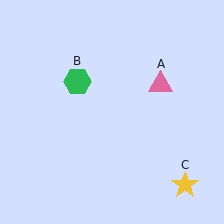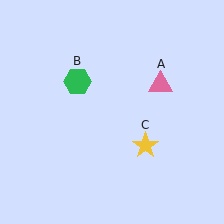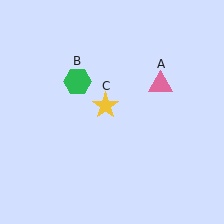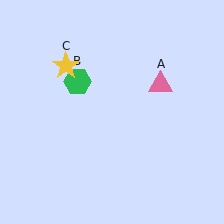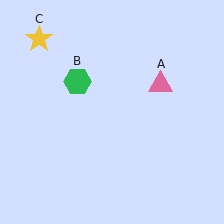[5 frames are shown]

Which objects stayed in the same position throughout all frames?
Pink triangle (object A) and green hexagon (object B) remained stationary.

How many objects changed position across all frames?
1 object changed position: yellow star (object C).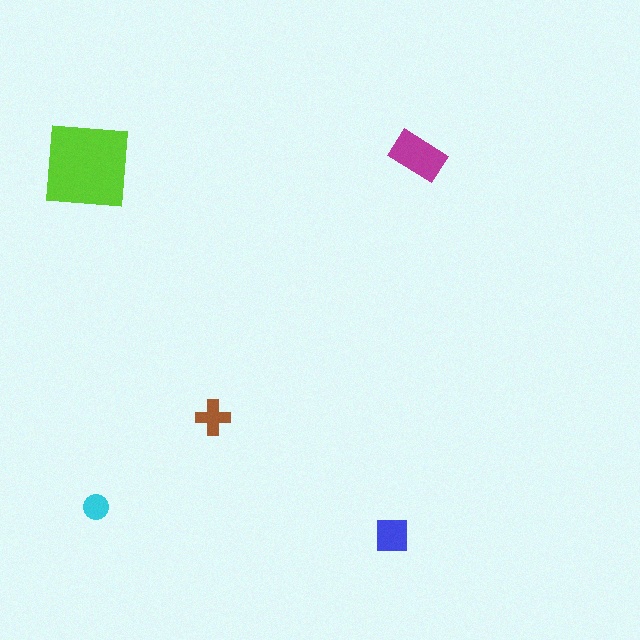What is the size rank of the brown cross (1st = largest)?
4th.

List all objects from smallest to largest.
The cyan circle, the brown cross, the blue square, the magenta rectangle, the lime square.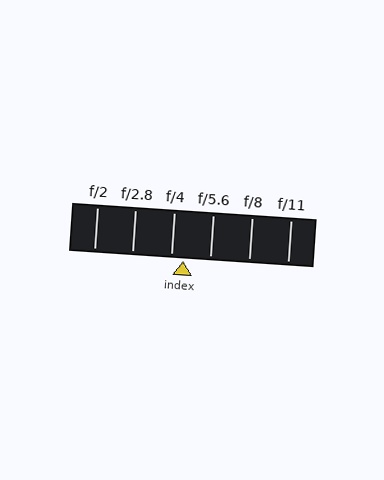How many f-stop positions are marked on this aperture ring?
There are 6 f-stop positions marked.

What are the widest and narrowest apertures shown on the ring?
The widest aperture shown is f/2 and the narrowest is f/11.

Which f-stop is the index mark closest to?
The index mark is closest to f/4.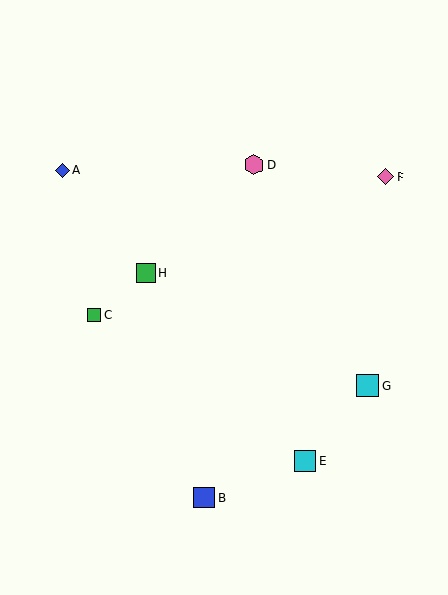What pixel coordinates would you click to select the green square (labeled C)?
Click at (94, 315) to select the green square C.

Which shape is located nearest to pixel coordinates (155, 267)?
The green square (labeled H) at (146, 273) is nearest to that location.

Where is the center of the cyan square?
The center of the cyan square is at (305, 461).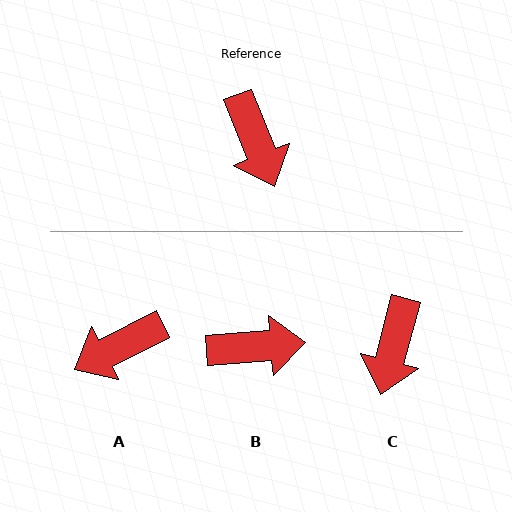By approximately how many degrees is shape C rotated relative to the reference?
Approximately 36 degrees clockwise.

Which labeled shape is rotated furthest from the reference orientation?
A, about 85 degrees away.